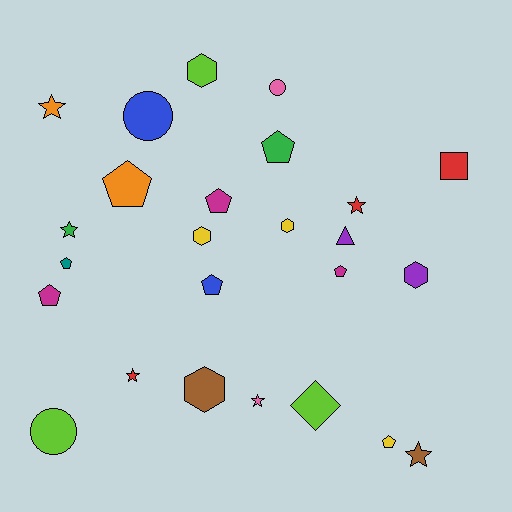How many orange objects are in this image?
There are 2 orange objects.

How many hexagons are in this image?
There are 5 hexagons.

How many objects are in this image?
There are 25 objects.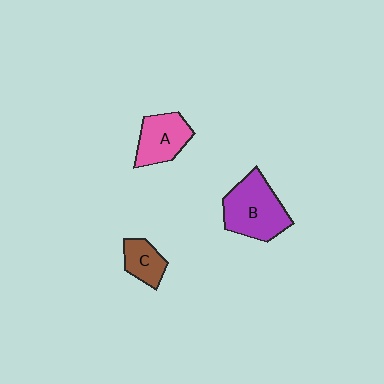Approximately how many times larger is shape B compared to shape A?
Approximately 1.4 times.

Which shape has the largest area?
Shape B (purple).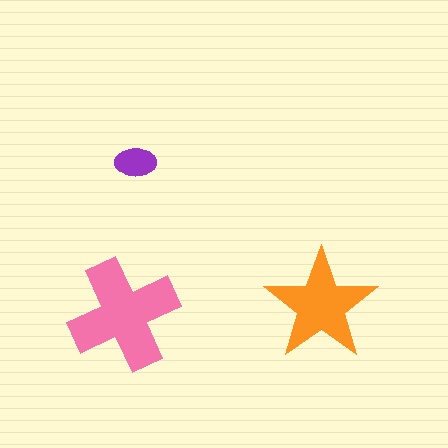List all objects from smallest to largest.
The purple ellipse, the orange star, the pink cross.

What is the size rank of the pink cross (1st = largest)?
1st.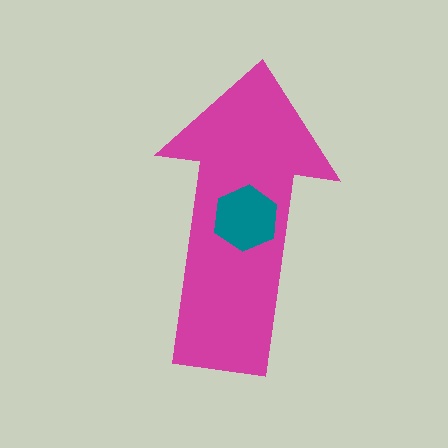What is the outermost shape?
The magenta arrow.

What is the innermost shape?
The teal hexagon.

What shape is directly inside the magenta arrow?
The teal hexagon.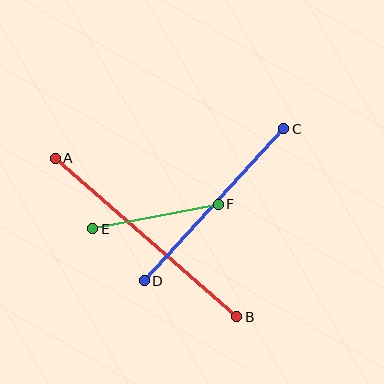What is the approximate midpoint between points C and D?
The midpoint is at approximately (214, 205) pixels.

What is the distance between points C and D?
The distance is approximately 206 pixels.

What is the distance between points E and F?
The distance is approximately 128 pixels.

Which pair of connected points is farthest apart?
Points A and B are farthest apart.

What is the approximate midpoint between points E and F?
The midpoint is at approximately (156, 217) pixels.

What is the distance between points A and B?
The distance is approximately 241 pixels.